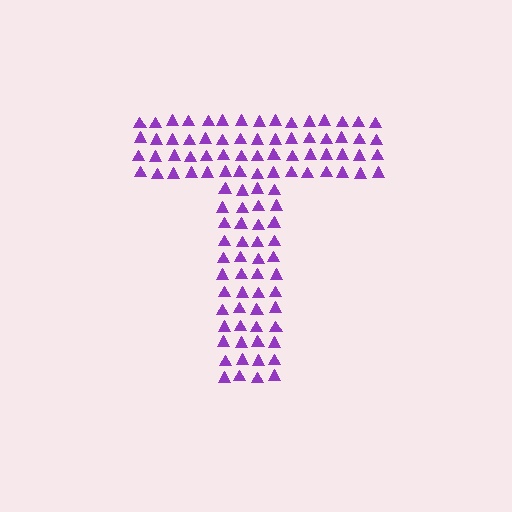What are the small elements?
The small elements are triangles.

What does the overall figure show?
The overall figure shows the letter T.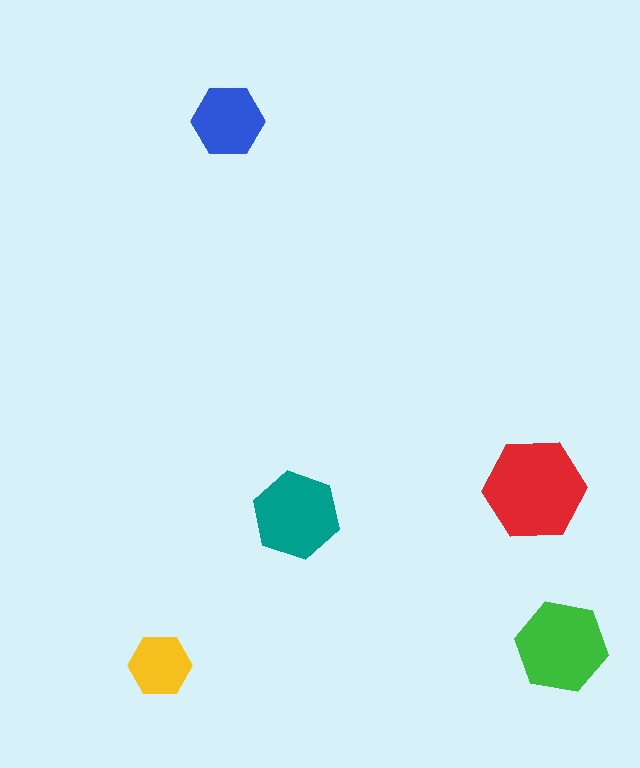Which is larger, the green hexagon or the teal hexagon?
The green one.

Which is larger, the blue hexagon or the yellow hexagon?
The blue one.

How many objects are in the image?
There are 5 objects in the image.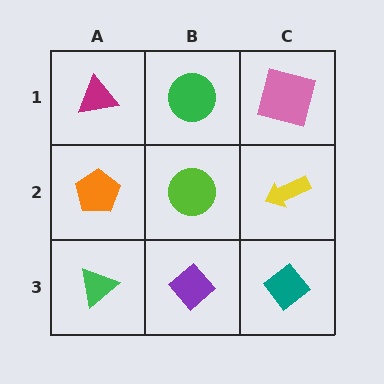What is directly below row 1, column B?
A lime circle.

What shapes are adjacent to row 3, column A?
An orange pentagon (row 2, column A), a purple diamond (row 3, column B).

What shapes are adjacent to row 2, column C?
A pink square (row 1, column C), a teal diamond (row 3, column C), a lime circle (row 2, column B).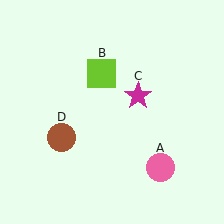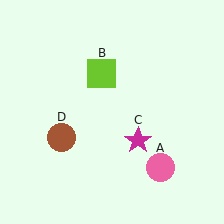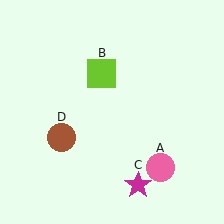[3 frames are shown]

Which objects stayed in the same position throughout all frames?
Pink circle (object A) and lime square (object B) and brown circle (object D) remained stationary.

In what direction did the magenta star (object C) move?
The magenta star (object C) moved down.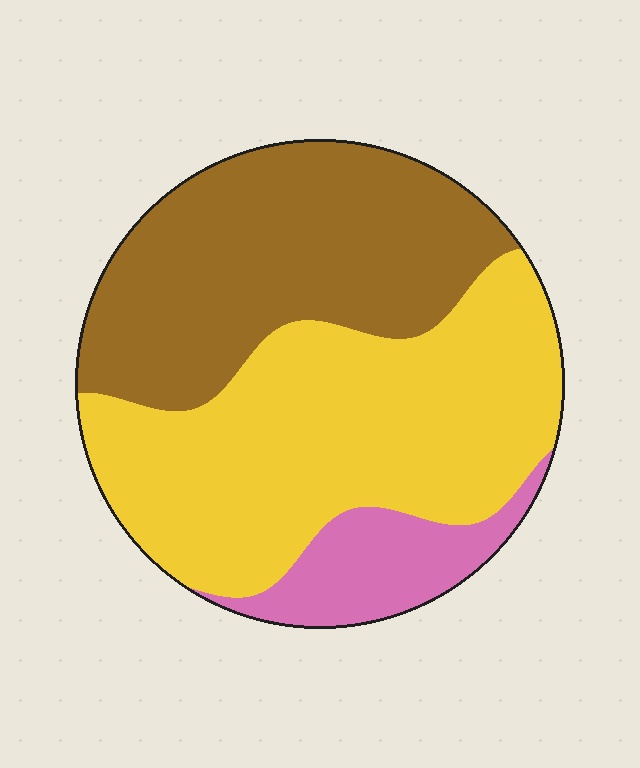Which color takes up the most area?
Yellow, at roughly 50%.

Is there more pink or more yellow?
Yellow.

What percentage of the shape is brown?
Brown covers 39% of the shape.